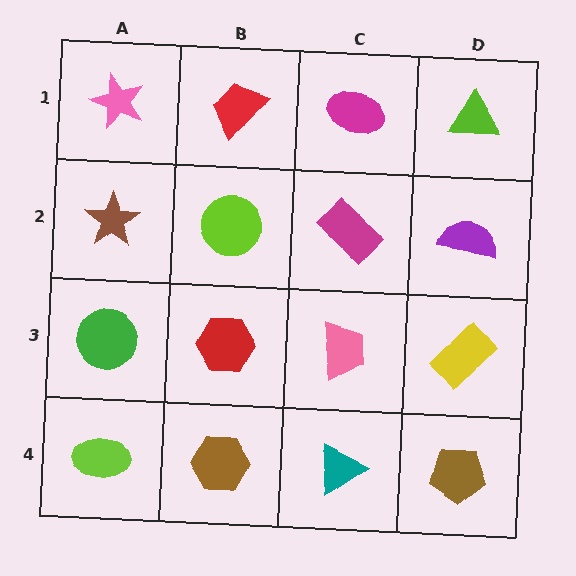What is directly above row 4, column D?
A yellow rectangle.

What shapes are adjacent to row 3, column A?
A brown star (row 2, column A), a lime ellipse (row 4, column A), a red hexagon (row 3, column B).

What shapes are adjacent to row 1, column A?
A brown star (row 2, column A), a red trapezoid (row 1, column B).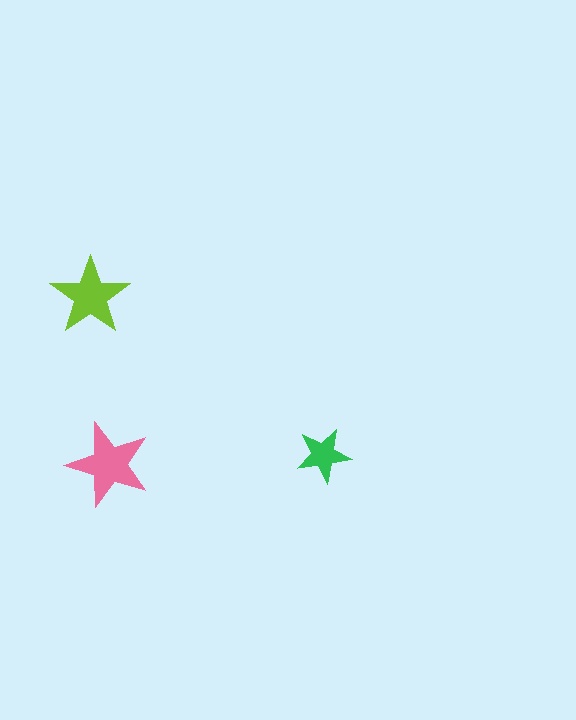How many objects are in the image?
There are 3 objects in the image.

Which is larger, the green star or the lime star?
The lime one.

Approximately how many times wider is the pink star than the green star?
About 1.5 times wider.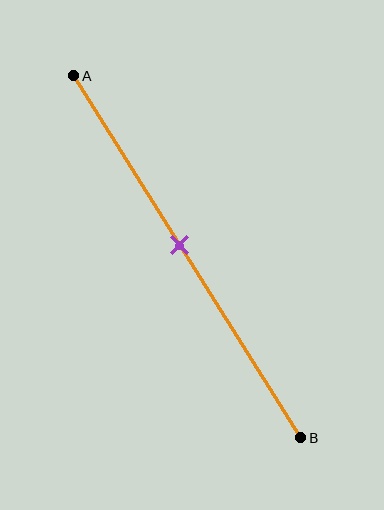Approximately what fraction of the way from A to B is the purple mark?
The purple mark is approximately 45% of the way from A to B.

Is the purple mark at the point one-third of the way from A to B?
No, the mark is at about 45% from A, not at the 33% one-third point.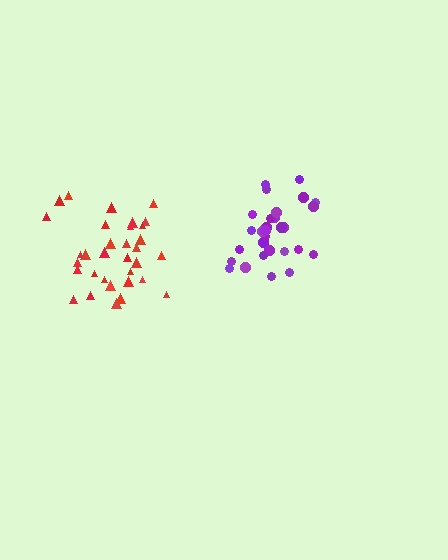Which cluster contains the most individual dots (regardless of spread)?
Red (33).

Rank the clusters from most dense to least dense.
purple, red.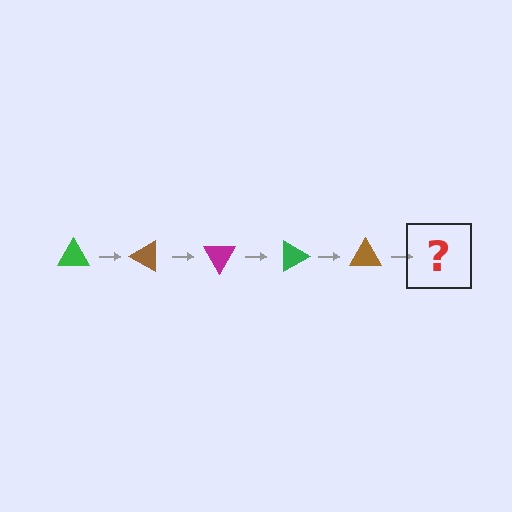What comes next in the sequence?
The next element should be a magenta triangle, rotated 150 degrees from the start.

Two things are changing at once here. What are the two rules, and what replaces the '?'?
The two rules are that it rotates 30 degrees each step and the color cycles through green, brown, and magenta. The '?' should be a magenta triangle, rotated 150 degrees from the start.